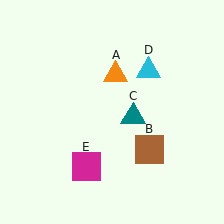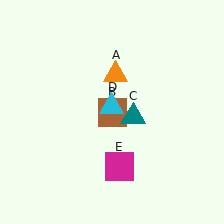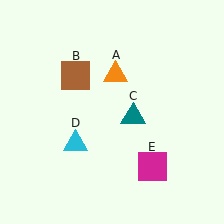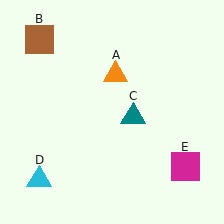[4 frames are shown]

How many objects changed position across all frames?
3 objects changed position: brown square (object B), cyan triangle (object D), magenta square (object E).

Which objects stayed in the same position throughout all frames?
Orange triangle (object A) and teal triangle (object C) remained stationary.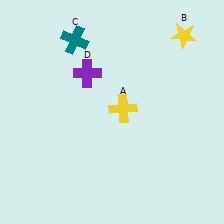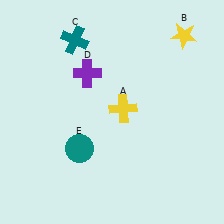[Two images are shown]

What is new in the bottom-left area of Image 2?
A teal circle (E) was added in the bottom-left area of Image 2.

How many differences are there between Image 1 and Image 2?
There is 1 difference between the two images.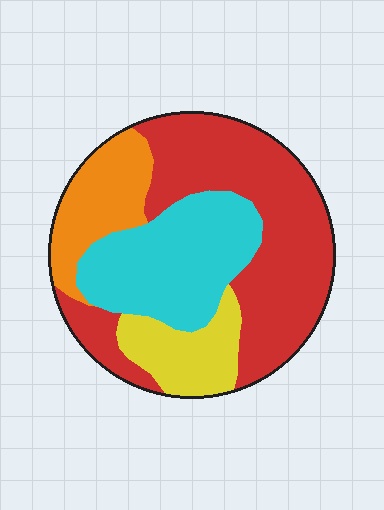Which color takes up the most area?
Red, at roughly 45%.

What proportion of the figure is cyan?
Cyan covers around 25% of the figure.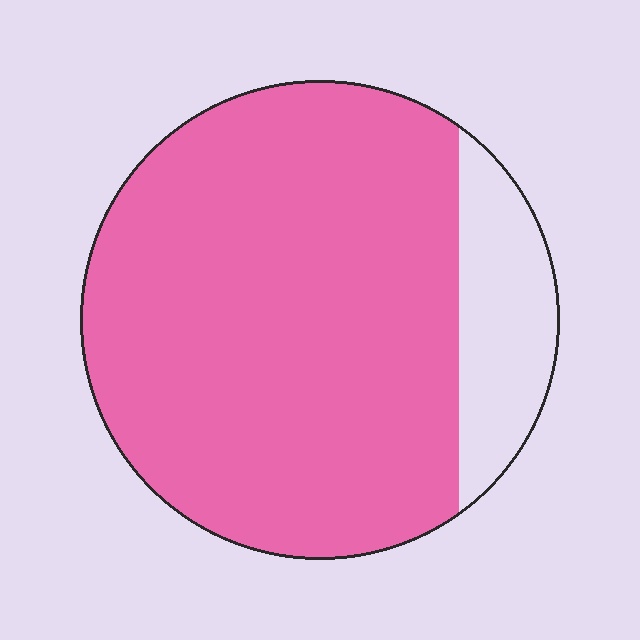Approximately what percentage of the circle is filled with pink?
Approximately 85%.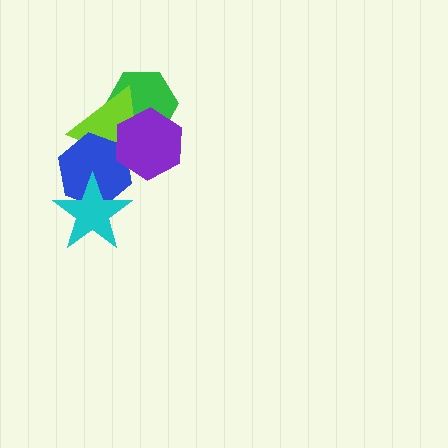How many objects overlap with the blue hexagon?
3 objects overlap with the blue hexagon.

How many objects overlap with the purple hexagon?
3 objects overlap with the purple hexagon.